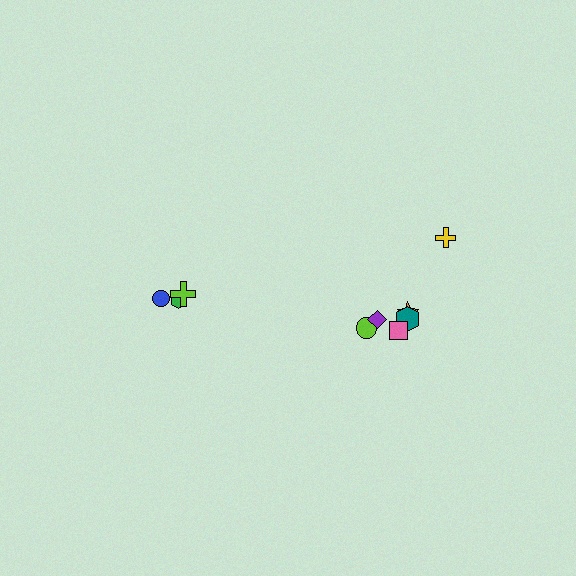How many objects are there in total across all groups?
There are 9 objects.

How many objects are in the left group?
There are 3 objects.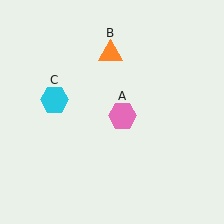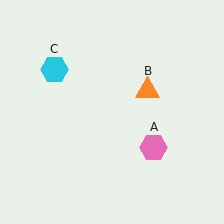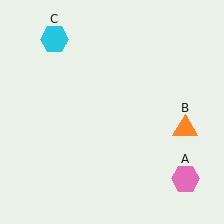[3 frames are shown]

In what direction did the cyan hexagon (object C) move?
The cyan hexagon (object C) moved up.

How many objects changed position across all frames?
3 objects changed position: pink hexagon (object A), orange triangle (object B), cyan hexagon (object C).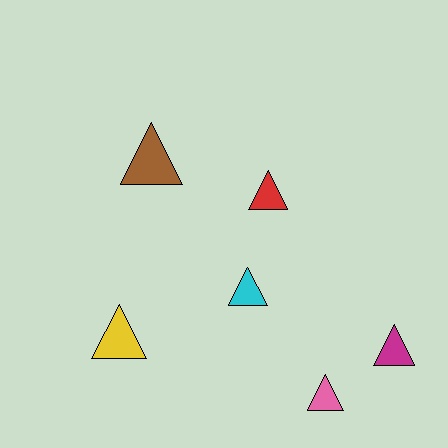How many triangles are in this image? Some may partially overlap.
There are 6 triangles.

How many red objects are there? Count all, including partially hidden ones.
There is 1 red object.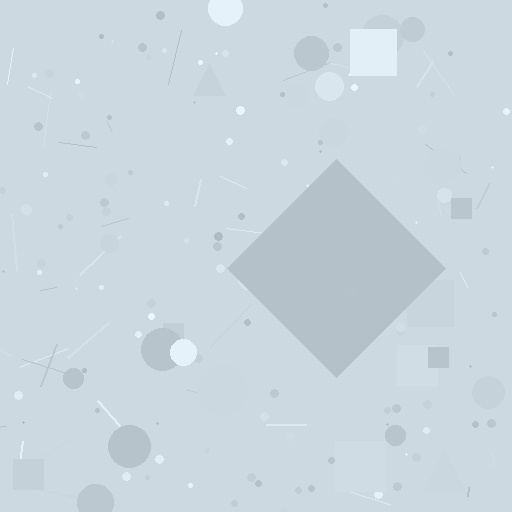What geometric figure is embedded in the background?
A diamond is embedded in the background.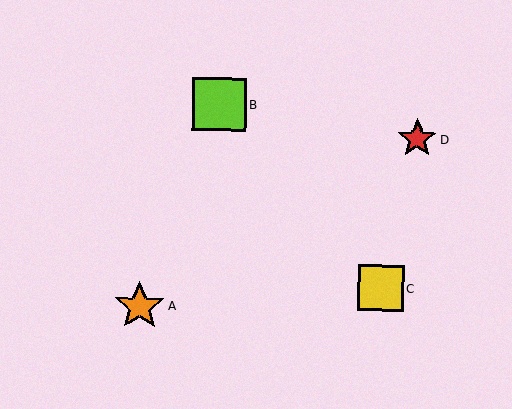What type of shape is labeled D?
Shape D is a red star.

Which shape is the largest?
The lime square (labeled B) is the largest.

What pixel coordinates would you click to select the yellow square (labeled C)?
Click at (381, 288) to select the yellow square C.